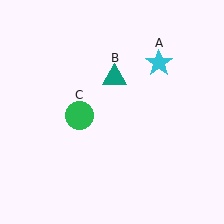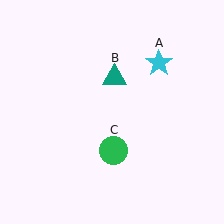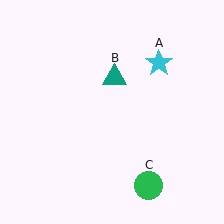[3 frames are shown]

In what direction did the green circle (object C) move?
The green circle (object C) moved down and to the right.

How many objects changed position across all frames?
1 object changed position: green circle (object C).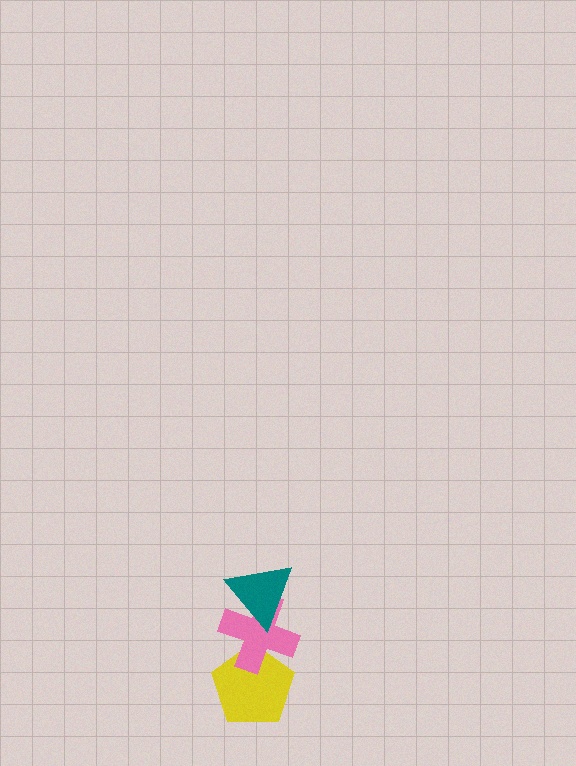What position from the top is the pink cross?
The pink cross is 2nd from the top.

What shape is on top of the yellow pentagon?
The pink cross is on top of the yellow pentagon.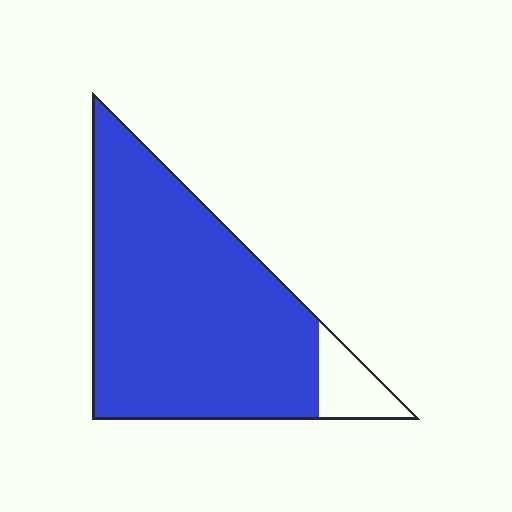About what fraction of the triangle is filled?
About nine tenths (9/10).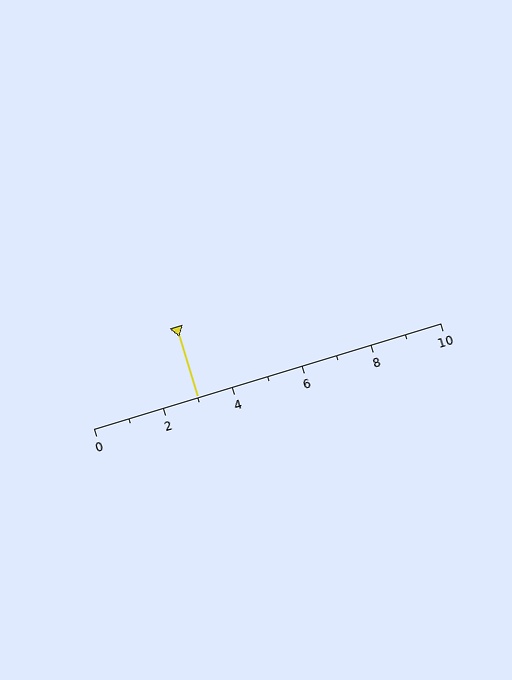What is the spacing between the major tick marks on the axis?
The major ticks are spaced 2 apart.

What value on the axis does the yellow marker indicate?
The marker indicates approximately 3.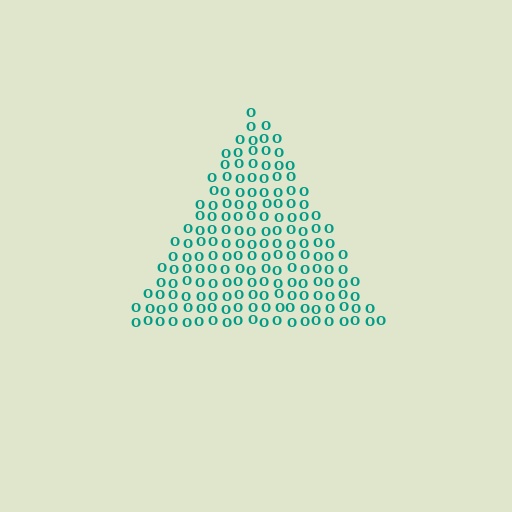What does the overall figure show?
The overall figure shows a triangle.